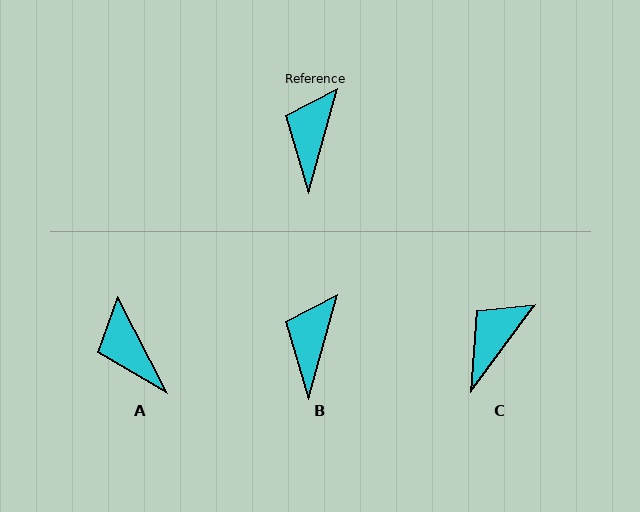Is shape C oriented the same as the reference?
No, it is off by about 21 degrees.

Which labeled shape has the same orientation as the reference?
B.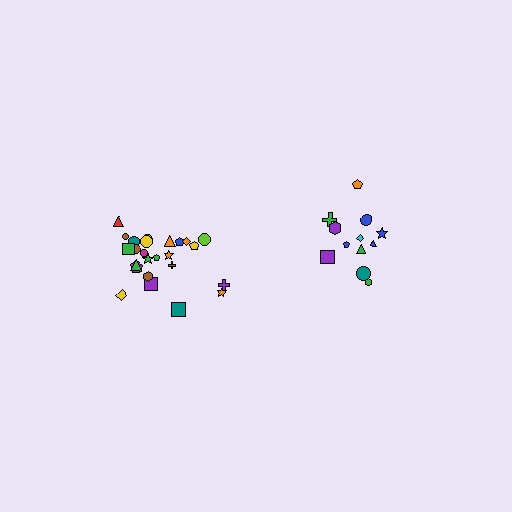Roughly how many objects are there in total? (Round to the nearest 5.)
Roughly 35 objects in total.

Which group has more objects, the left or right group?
The left group.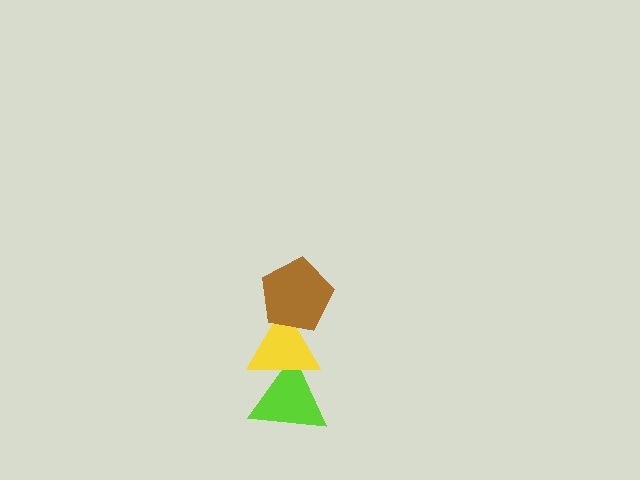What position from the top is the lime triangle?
The lime triangle is 3rd from the top.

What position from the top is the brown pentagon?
The brown pentagon is 1st from the top.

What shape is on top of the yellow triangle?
The brown pentagon is on top of the yellow triangle.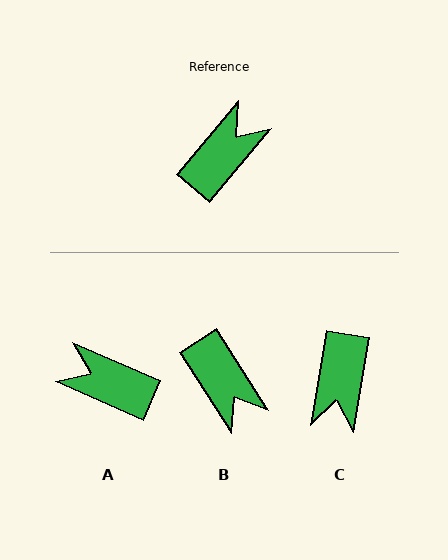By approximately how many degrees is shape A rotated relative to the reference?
Approximately 107 degrees counter-clockwise.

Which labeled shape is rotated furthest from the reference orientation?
C, about 149 degrees away.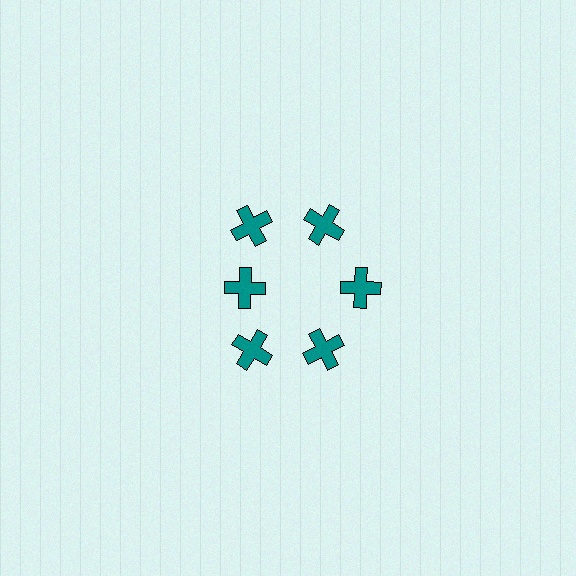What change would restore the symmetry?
The symmetry would be restored by moving it outward, back onto the ring so that all 6 crosses sit at equal angles and equal distance from the center.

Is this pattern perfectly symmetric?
No. The 6 teal crosses are arranged in a ring, but one element near the 9 o'clock position is pulled inward toward the center, breaking the 6-fold rotational symmetry.